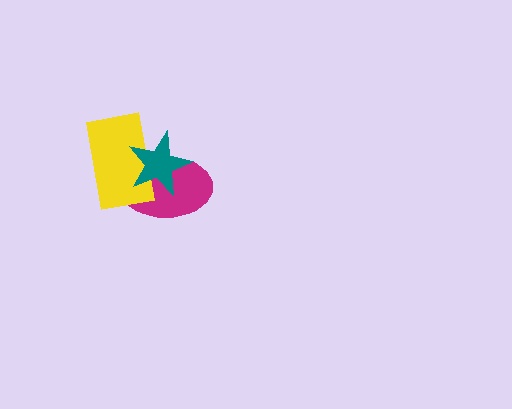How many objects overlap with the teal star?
2 objects overlap with the teal star.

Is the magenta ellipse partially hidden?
Yes, it is partially covered by another shape.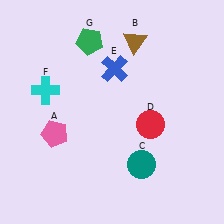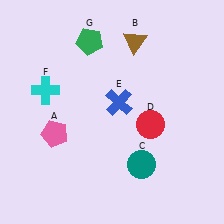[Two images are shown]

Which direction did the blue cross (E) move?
The blue cross (E) moved down.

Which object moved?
The blue cross (E) moved down.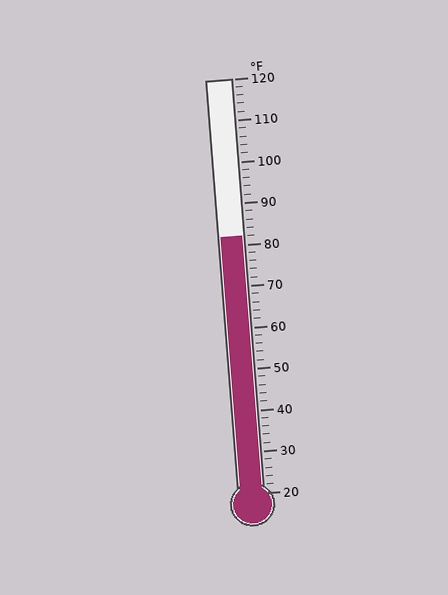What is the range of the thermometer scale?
The thermometer scale ranges from 20°F to 120°F.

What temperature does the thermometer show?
The thermometer shows approximately 82°F.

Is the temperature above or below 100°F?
The temperature is below 100°F.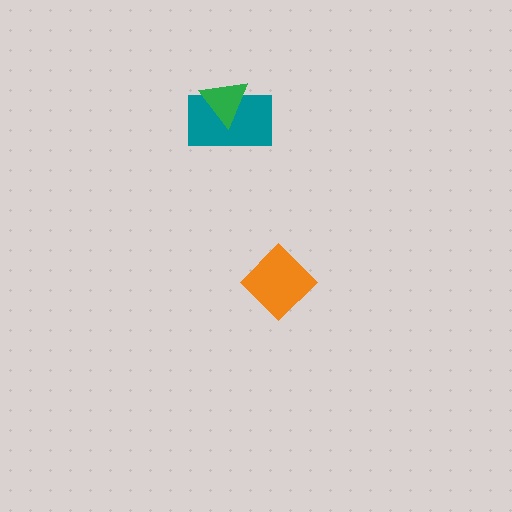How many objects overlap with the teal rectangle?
1 object overlaps with the teal rectangle.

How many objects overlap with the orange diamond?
0 objects overlap with the orange diamond.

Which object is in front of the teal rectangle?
The green triangle is in front of the teal rectangle.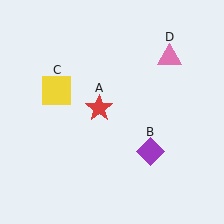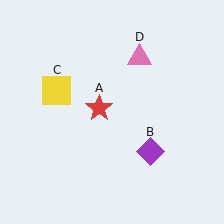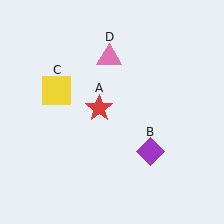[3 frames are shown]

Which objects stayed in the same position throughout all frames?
Red star (object A) and purple diamond (object B) and yellow square (object C) remained stationary.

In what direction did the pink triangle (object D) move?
The pink triangle (object D) moved left.